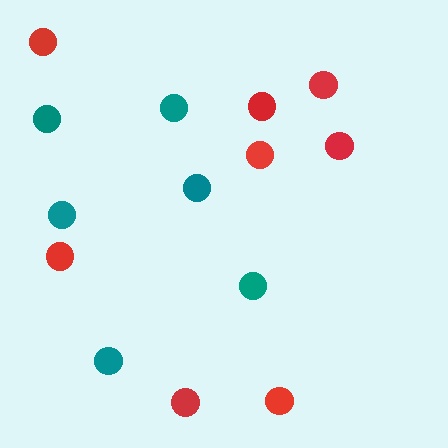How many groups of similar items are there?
There are 2 groups: one group of red circles (8) and one group of teal circles (6).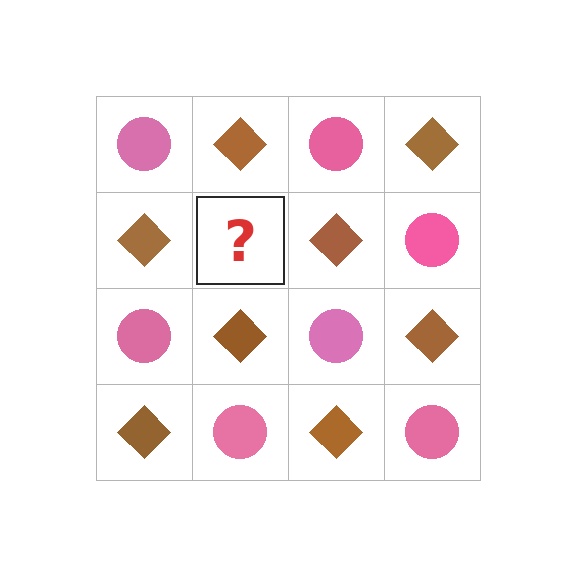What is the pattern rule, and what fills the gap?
The rule is that it alternates pink circle and brown diamond in a checkerboard pattern. The gap should be filled with a pink circle.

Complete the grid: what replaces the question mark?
The question mark should be replaced with a pink circle.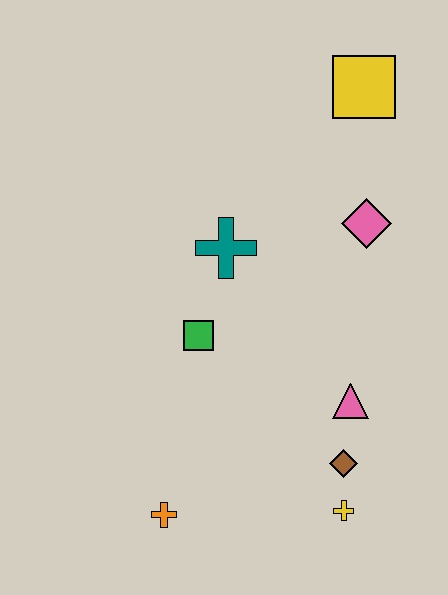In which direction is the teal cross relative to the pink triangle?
The teal cross is above the pink triangle.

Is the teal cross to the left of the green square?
No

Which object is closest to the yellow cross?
The brown diamond is closest to the yellow cross.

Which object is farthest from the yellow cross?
The yellow square is farthest from the yellow cross.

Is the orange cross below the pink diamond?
Yes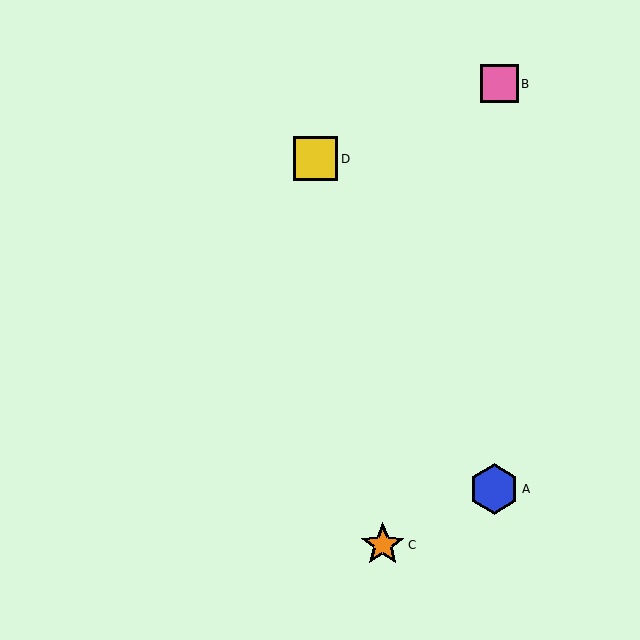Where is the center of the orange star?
The center of the orange star is at (383, 545).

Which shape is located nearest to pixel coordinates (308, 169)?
The yellow square (labeled D) at (316, 159) is nearest to that location.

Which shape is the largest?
The blue hexagon (labeled A) is the largest.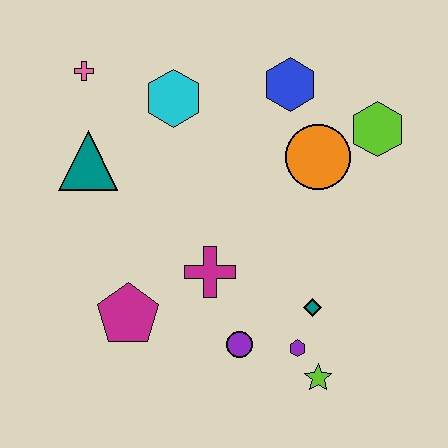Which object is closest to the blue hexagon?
The orange circle is closest to the blue hexagon.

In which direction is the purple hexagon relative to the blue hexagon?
The purple hexagon is below the blue hexagon.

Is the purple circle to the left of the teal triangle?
No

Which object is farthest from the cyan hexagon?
The lime star is farthest from the cyan hexagon.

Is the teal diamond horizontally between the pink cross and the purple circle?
No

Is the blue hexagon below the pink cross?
Yes